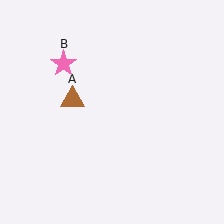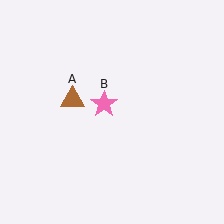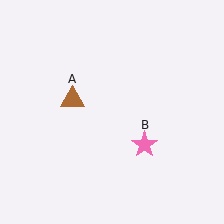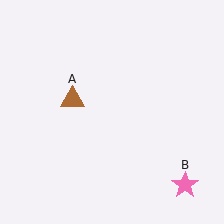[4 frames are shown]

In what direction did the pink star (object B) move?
The pink star (object B) moved down and to the right.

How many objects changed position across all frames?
1 object changed position: pink star (object B).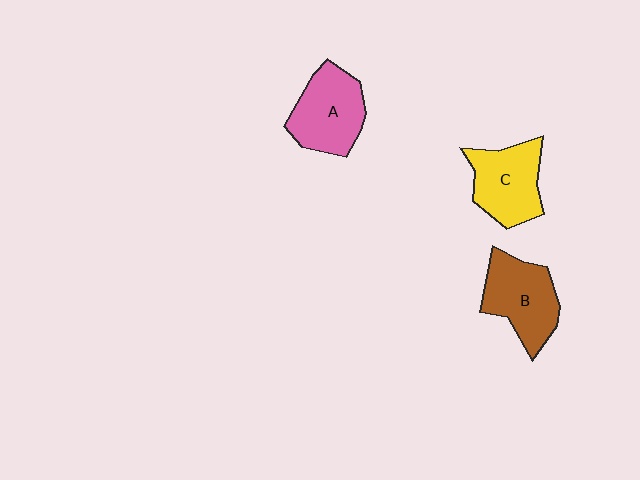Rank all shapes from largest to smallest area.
From largest to smallest: B (brown), A (pink), C (yellow).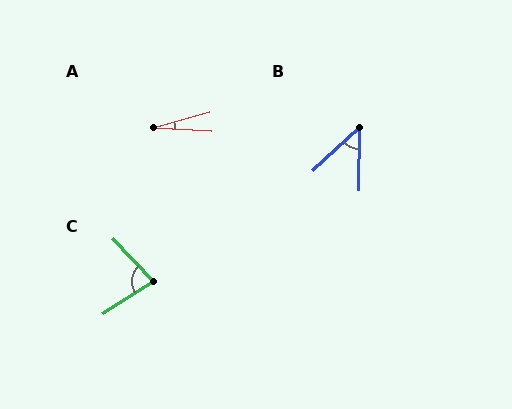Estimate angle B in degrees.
Approximately 48 degrees.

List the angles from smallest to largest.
A (18°), B (48°), C (79°).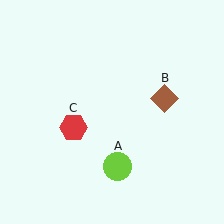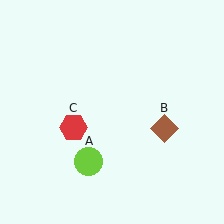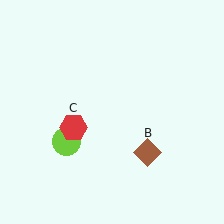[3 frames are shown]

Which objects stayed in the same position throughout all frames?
Red hexagon (object C) remained stationary.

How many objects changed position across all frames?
2 objects changed position: lime circle (object A), brown diamond (object B).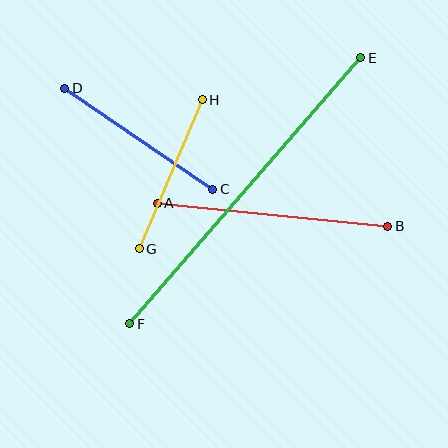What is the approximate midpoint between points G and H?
The midpoint is at approximately (171, 174) pixels.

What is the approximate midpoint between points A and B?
The midpoint is at approximately (273, 215) pixels.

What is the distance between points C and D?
The distance is approximately 179 pixels.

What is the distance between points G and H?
The distance is approximately 162 pixels.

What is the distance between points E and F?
The distance is approximately 353 pixels.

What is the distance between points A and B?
The distance is approximately 232 pixels.